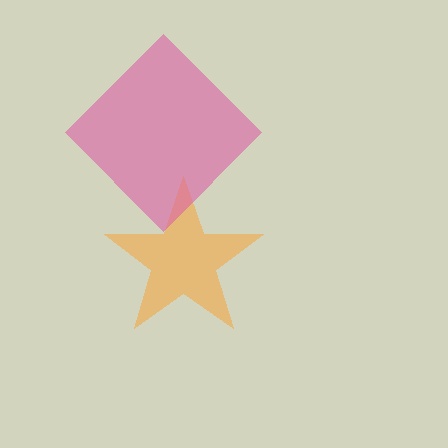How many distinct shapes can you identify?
There are 2 distinct shapes: an orange star, a pink diamond.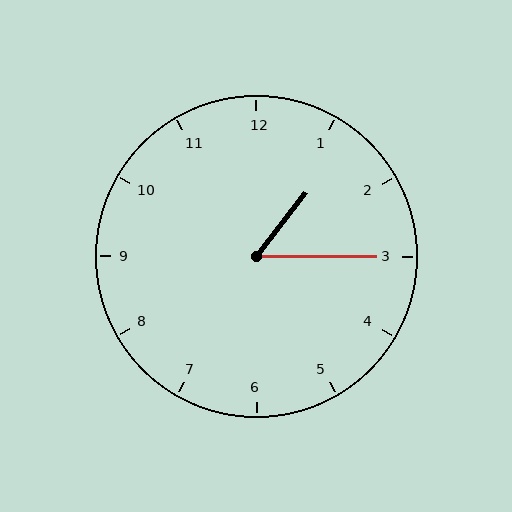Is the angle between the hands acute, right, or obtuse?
It is acute.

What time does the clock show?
1:15.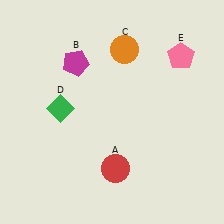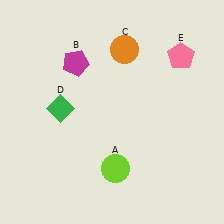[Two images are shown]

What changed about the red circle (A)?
In Image 1, A is red. In Image 2, it changed to lime.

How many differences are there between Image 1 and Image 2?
There is 1 difference between the two images.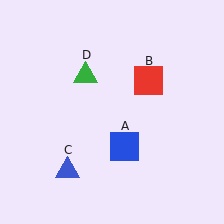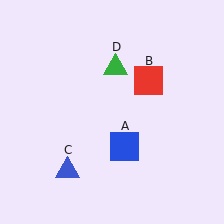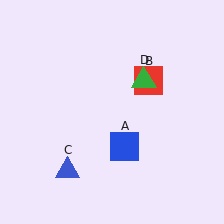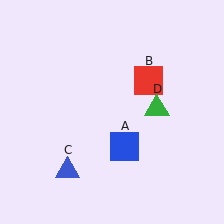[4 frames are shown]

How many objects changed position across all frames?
1 object changed position: green triangle (object D).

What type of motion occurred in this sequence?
The green triangle (object D) rotated clockwise around the center of the scene.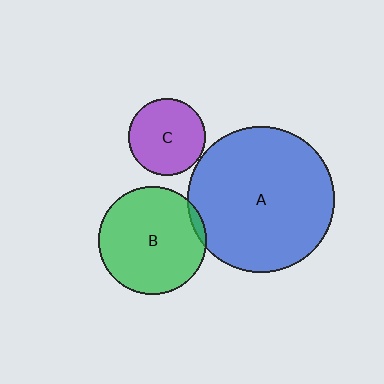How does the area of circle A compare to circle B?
Approximately 1.8 times.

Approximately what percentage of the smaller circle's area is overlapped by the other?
Approximately 5%.